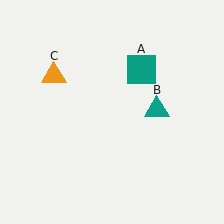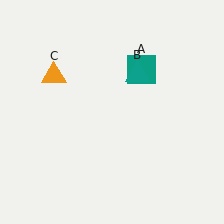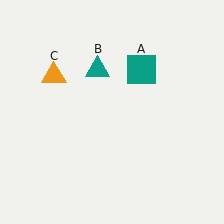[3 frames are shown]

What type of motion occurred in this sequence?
The teal triangle (object B) rotated counterclockwise around the center of the scene.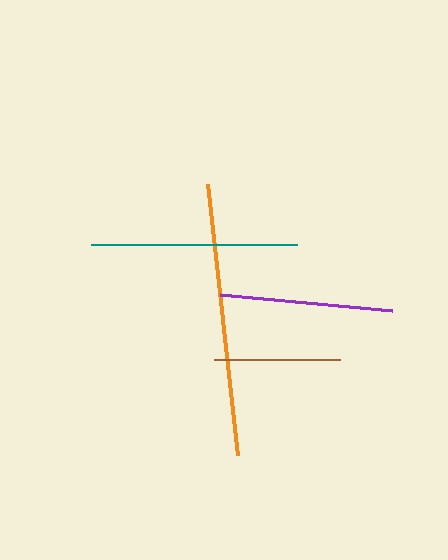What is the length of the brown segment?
The brown segment is approximately 126 pixels long.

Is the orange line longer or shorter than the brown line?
The orange line is longer than the brown line.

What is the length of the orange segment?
The orange segment is approximately 273 pixels long.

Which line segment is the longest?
The orange line is the longest at approximately 273 pixels.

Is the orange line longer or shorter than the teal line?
The orange line is longer than the teal line.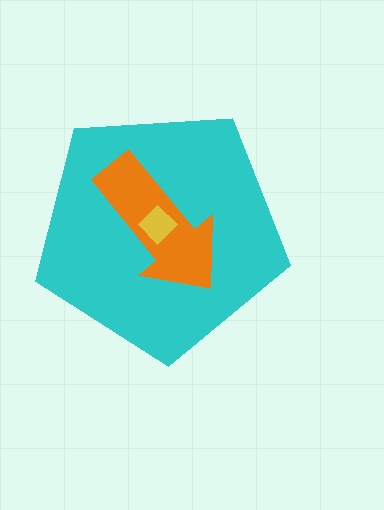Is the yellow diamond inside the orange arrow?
Yes.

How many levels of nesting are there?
3.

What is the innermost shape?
The yellow diamond.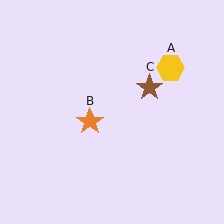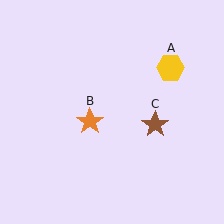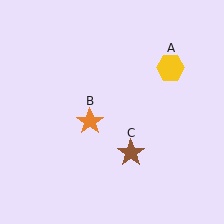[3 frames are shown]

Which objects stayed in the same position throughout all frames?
Yellow hexagon (object A) and orange star (object B) remained stationary.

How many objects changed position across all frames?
1 object changed position: brown star (object C).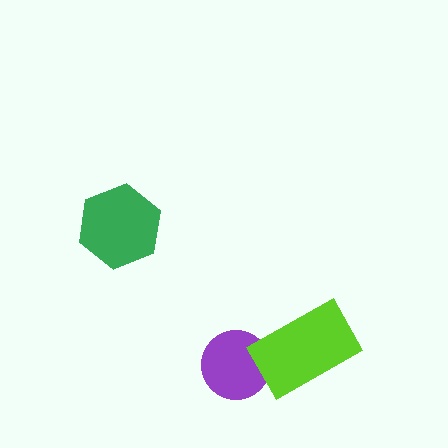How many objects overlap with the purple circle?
1 object overlaps with the purple circle.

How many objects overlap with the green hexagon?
0 objects overlap with the green hexagon.